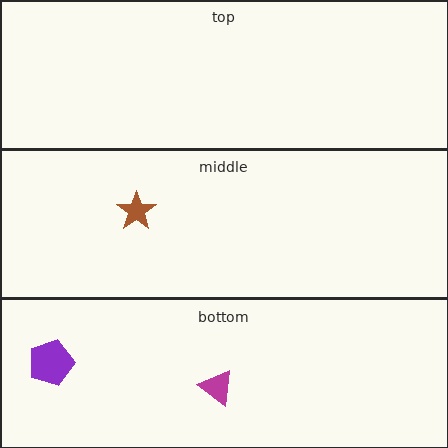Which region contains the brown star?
The middle region.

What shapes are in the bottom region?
The purple pentagon, the magenta triangle.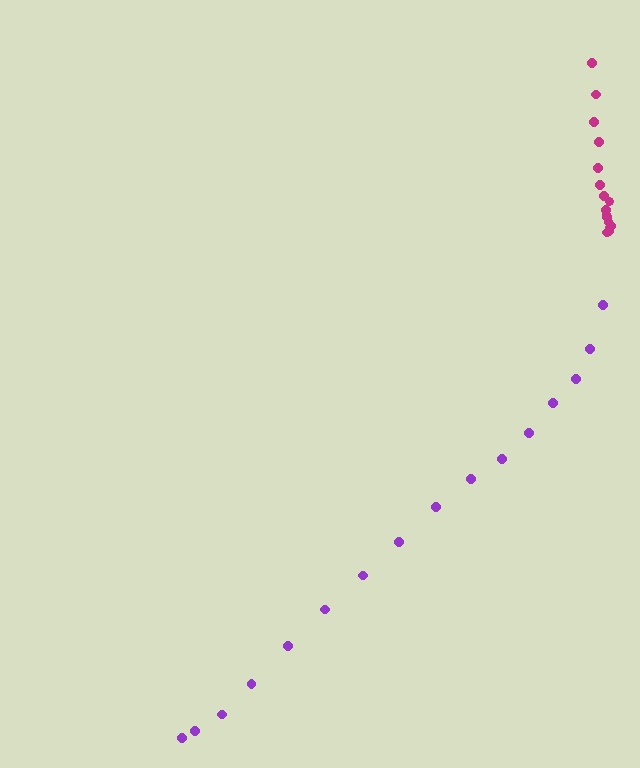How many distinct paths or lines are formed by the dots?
There are 2 distinct paths.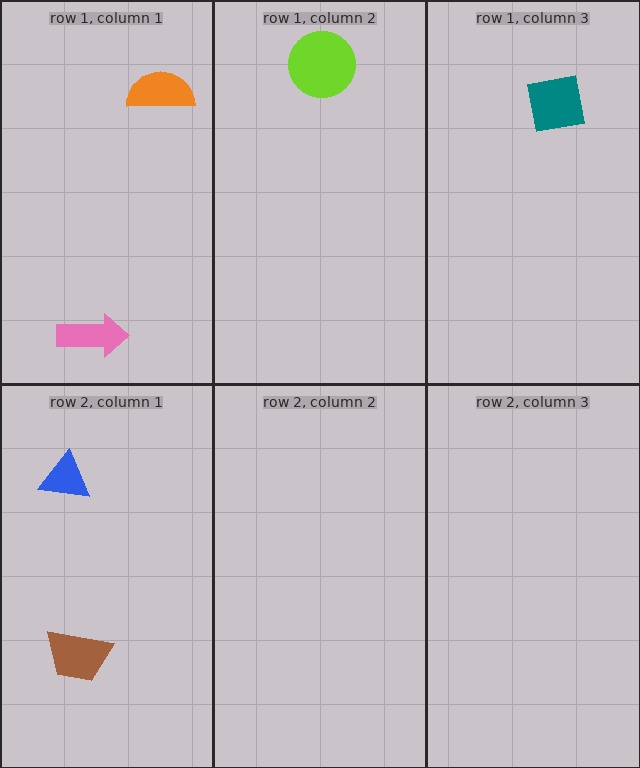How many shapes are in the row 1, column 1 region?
2.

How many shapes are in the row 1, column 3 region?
1.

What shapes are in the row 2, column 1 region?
The blue triangle, the brown trapezoid.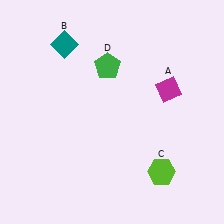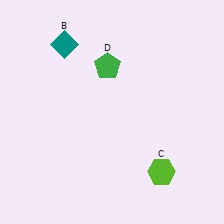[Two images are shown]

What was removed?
The magenta diamond (A) was removed in Image 2.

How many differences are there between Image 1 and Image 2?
There is 1 difference between the two images.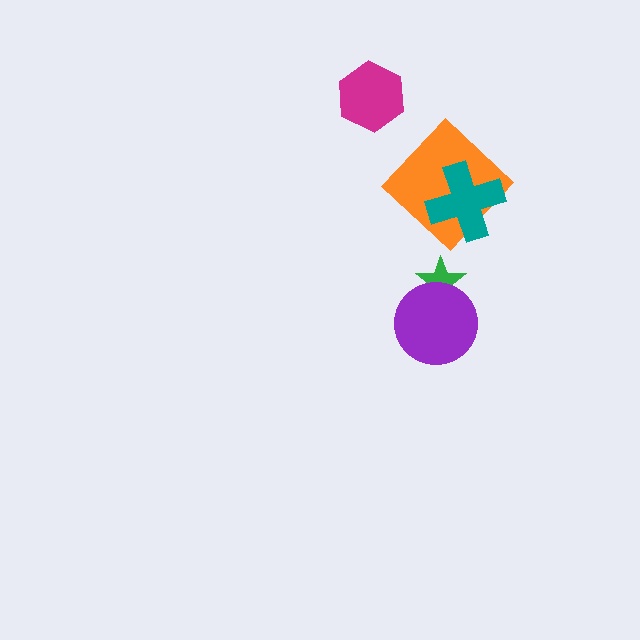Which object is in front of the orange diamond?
The teal cross is in front of the orange diamond.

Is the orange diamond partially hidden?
Yes, it is partially covered by another shape.